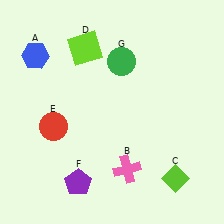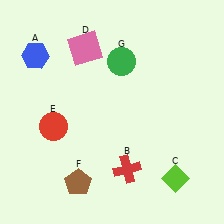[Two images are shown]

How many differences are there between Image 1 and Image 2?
There are 3 differences between the two images.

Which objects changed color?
B changed from pink to red. D changed from lime to pink. F changed from purple to brown.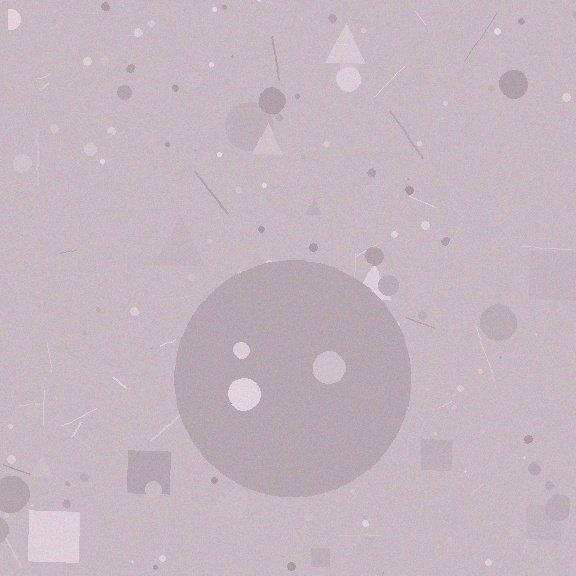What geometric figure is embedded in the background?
A circle is embedded in the background.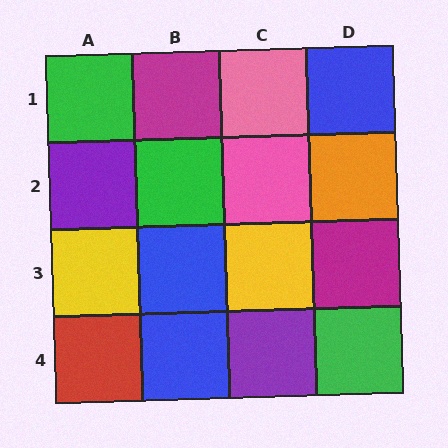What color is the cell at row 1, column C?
Pink.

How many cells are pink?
2 cells are pink.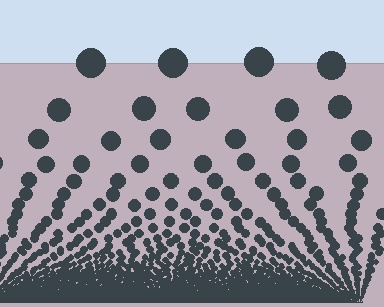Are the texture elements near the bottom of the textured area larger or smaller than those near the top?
Smaller. The gradient is inverted — elements near the bottom are smaller and denser.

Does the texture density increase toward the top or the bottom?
Density increases toward the bottom.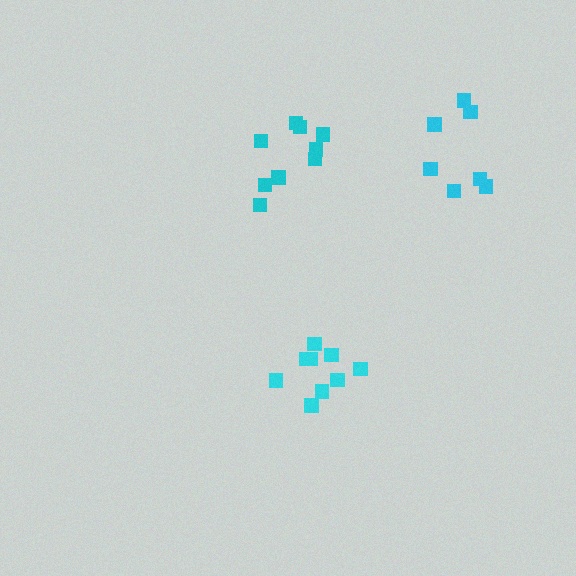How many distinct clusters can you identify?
There are 3 distinct clusters.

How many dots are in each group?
Group 1: 9 dots, Group 2: 9 dots, Group 3: 7 dots (25 total).